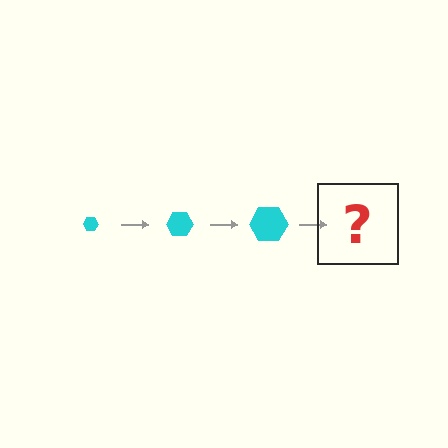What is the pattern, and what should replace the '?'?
The pattern is that the hexagon gets progressively larger each step. The '?' should be a cyan hexagon, larger than the previous one.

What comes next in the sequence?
The next element should be a cyan hexagon, larger than the previous one.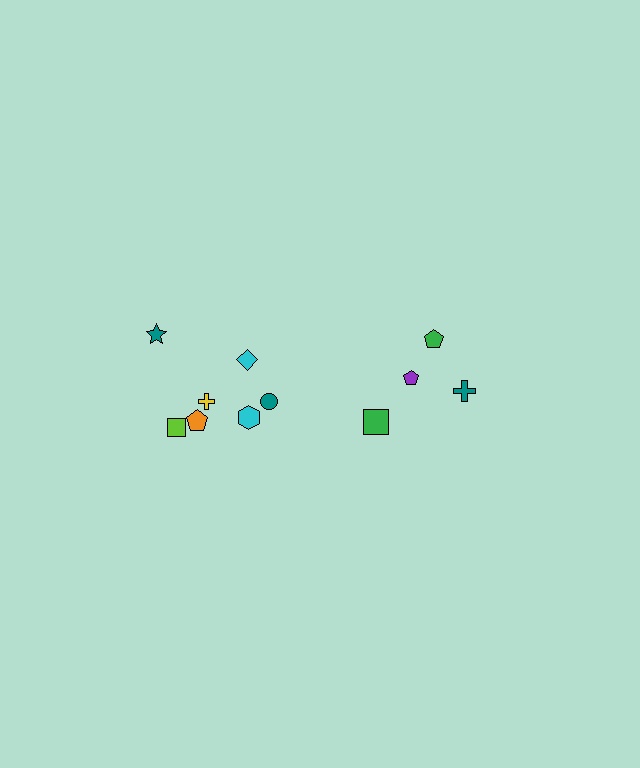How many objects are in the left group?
There are 7 objects.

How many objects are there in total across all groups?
There are 11 objects.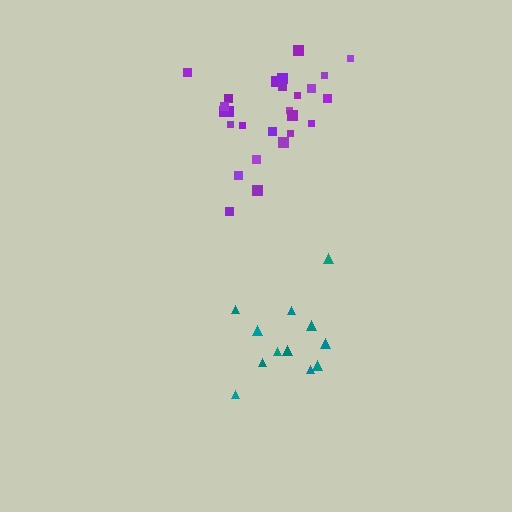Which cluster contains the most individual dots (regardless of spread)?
Purple (26).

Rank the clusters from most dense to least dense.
purple, teal.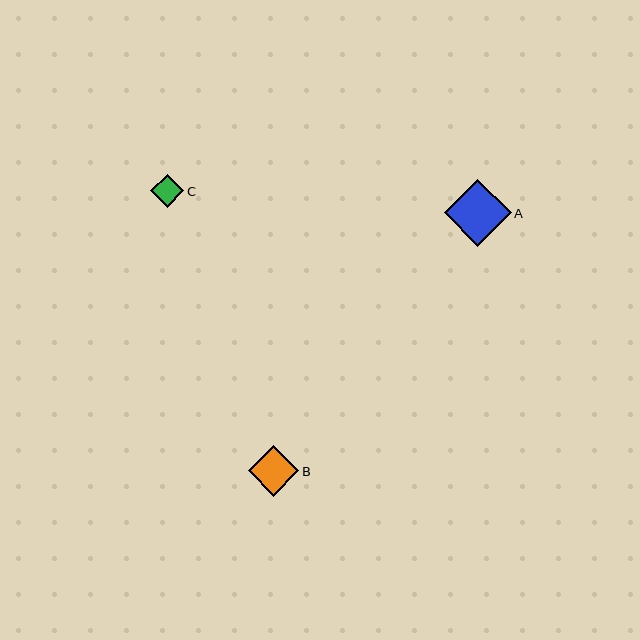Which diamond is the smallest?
Diamond C is the smallest with a size of approximately 33 pixels.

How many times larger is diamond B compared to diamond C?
Diamond B is approximately 1.5 times the size of diamond C.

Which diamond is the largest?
Diamond A is the largest with a size of approximately 67 pixels.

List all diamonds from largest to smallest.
From largest to smallest: A, B, C.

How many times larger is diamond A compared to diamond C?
Diamond A is approximately 2.0 times the size of diamond C.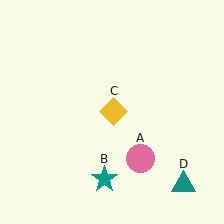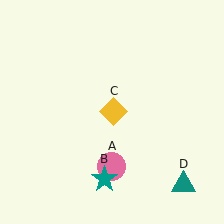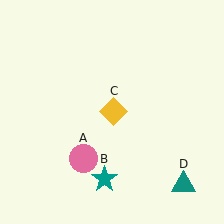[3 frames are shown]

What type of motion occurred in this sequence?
The pink circle (object A) rotated clockwise around the center of the scene.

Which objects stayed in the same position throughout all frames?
Teal star (object B) and yellow diamond (object C) and teal triangle (object D) remained stationary.